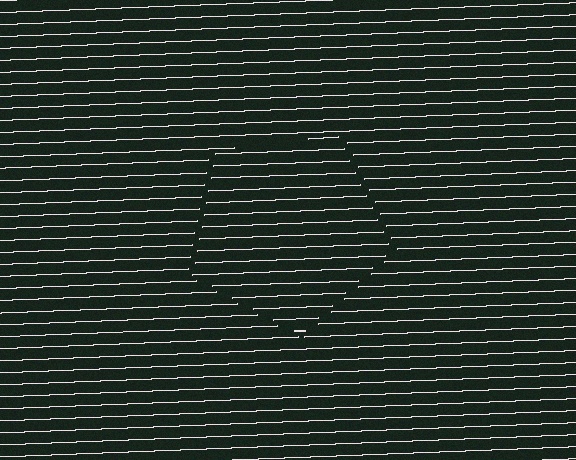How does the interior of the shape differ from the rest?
The interior of the shape contains the same grating, shifted by half a period — the contour is defined by the phase discontinuity where line-ends from the inner and outer gratings abut.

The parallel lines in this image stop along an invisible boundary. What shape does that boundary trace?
An illusory pentagon. The interior of the shape contains the same grating, shifted by half a period — the contour is defined by the phase discontinuity where line-ends from the inner and outer gratings abut.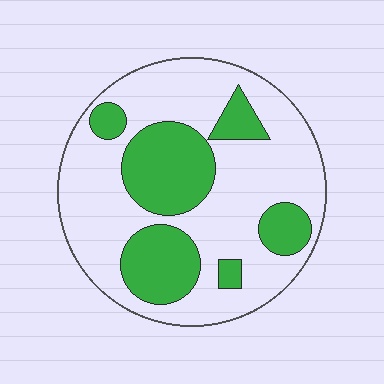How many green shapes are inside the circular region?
6.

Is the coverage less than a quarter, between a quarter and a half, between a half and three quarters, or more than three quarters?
Between a quarter and a half.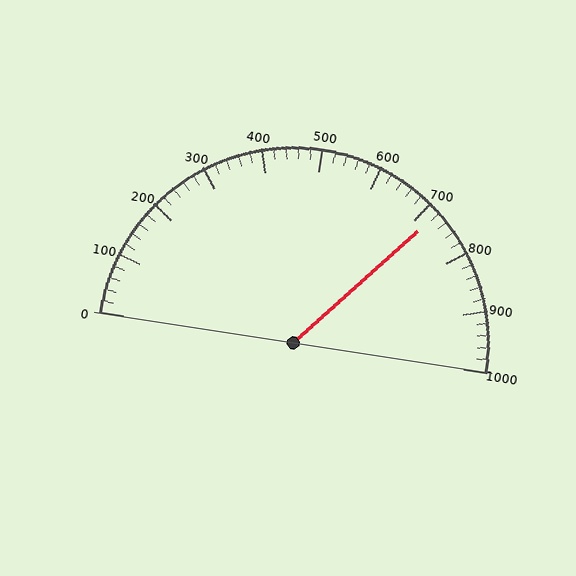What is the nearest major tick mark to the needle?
The nearest major tick mark is 700.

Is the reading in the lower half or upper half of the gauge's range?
The reading is in the upper half of the range (0 to 1000).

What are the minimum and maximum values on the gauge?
The gauge ranges from 0 to 1000.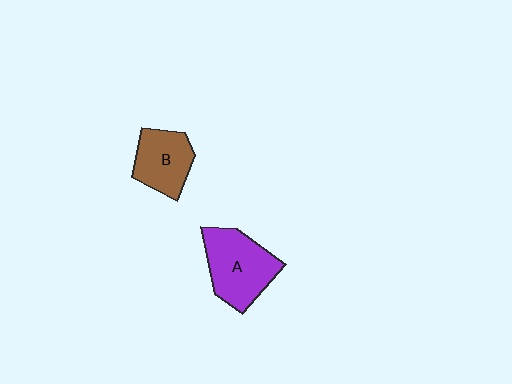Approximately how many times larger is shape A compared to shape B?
Approximately 1.4 times.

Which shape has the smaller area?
Shape B (brown).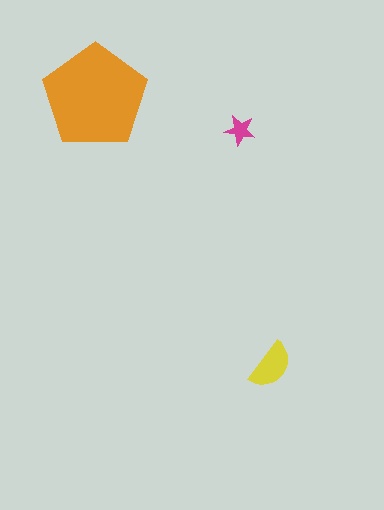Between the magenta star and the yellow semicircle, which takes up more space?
The yellow semicircle.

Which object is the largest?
The orange pentagon.